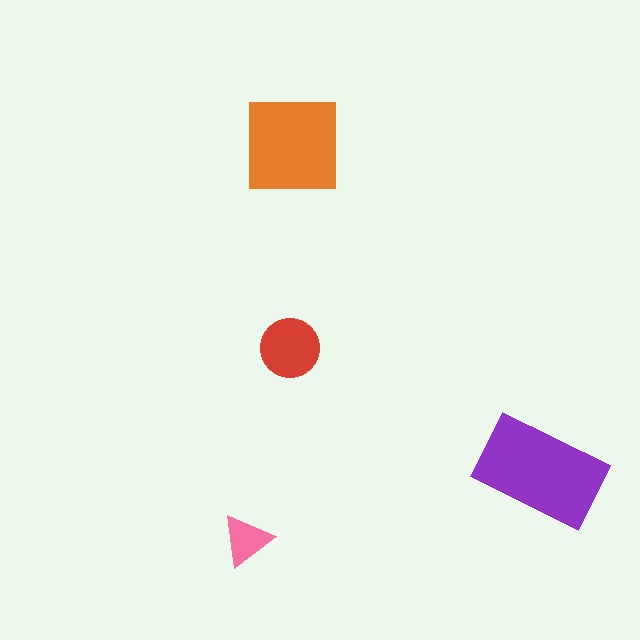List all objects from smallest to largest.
The pink triangle, the red circle, the orange square, the purple rectangle.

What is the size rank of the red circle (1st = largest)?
3rd.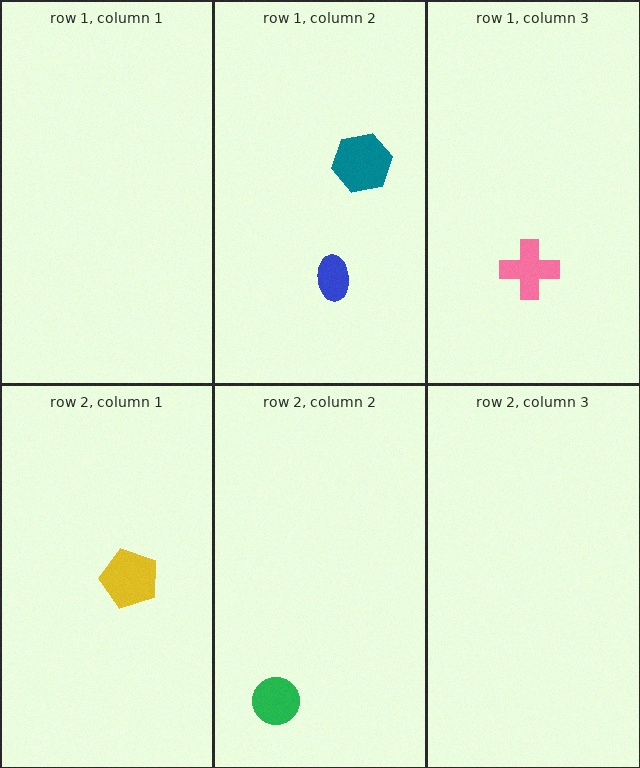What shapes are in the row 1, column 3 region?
The pink cross.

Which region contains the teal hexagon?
The row 1, column 2 region.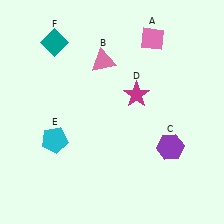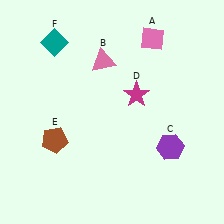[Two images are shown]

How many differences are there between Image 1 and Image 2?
There is 1 difference between the two images.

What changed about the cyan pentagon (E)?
In Image 1, E is cyan. In Image 2, it changed to brown.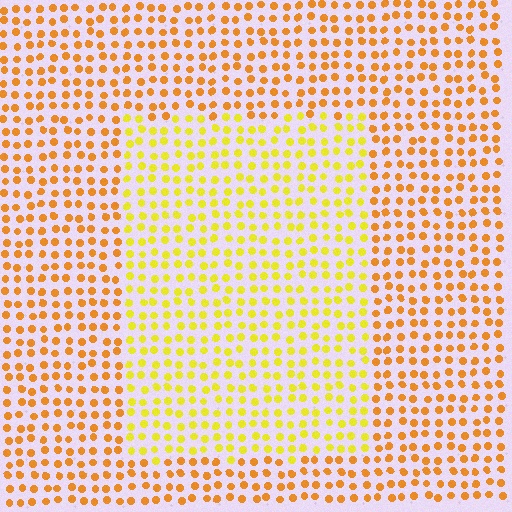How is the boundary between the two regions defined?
The boundary is defined purely by a slight shift in hue (about 30 degrees). Spacing, size, and orientation are identical on both sides.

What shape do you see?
I see a rectangle.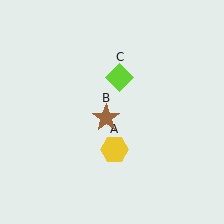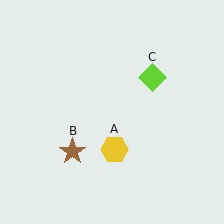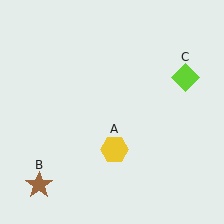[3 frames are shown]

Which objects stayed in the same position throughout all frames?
Yellow hexagon (object A) remained stationary.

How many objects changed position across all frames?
2 objects changed position: brown star (object B), lime diamond (object C).